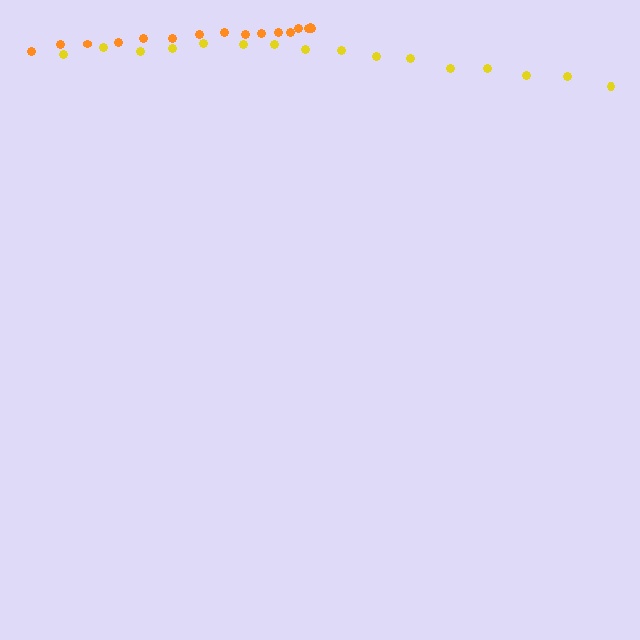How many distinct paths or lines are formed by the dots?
There are 2 distinct paths.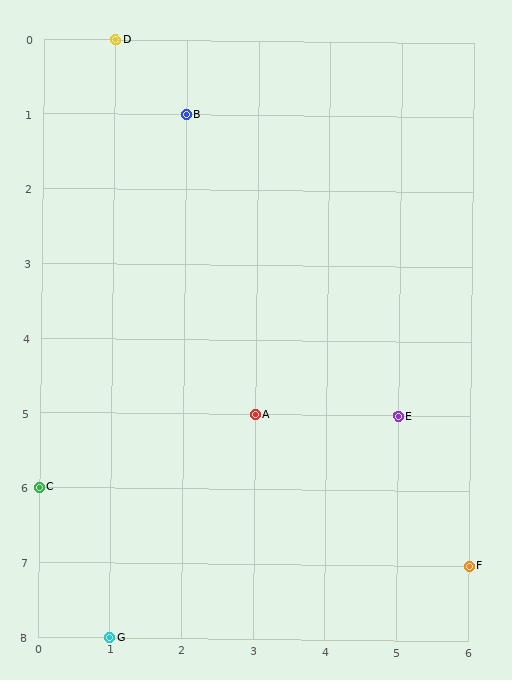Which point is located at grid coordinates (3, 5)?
Point A is at (3, 5).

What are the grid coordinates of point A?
Point A is at grid coordinates (3, 5).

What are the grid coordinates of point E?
Point E is at grid coordinates (5, 5).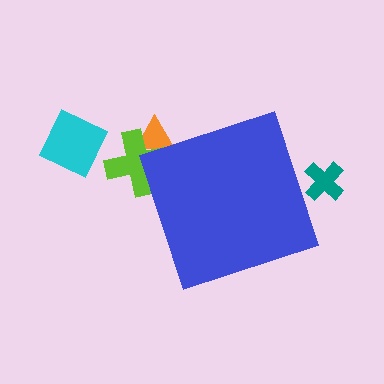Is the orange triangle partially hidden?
Yes, the orange triangle is partially hidden behind the blue diamond.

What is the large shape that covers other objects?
A blue diamond.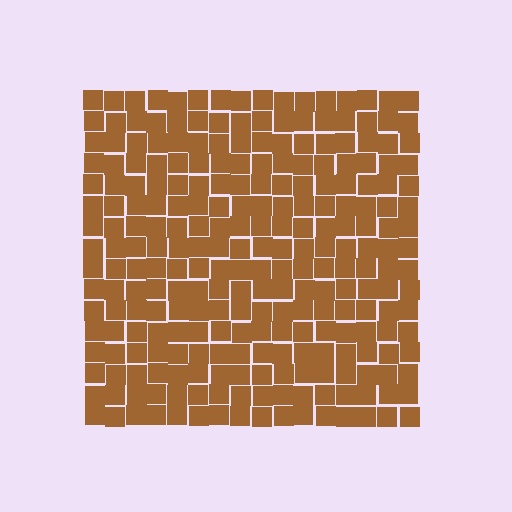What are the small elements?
The small elements are squares.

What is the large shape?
The large shape is a square.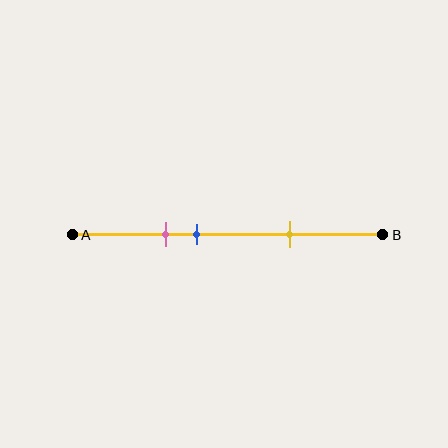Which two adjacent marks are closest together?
The pink and blue marks are the closest adjacent pair.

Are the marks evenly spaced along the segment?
No, the marks are not evenly spaced.